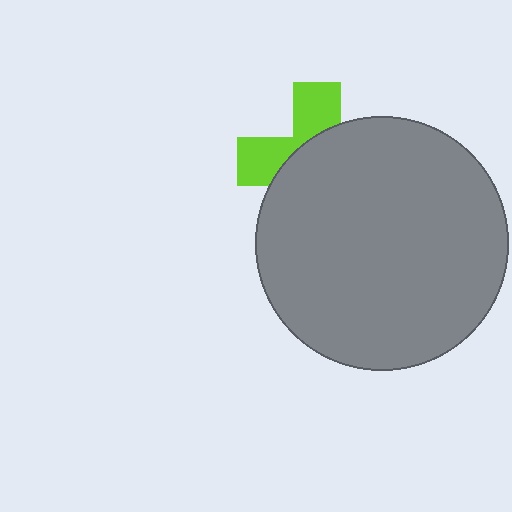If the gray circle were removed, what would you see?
You would see the complete lime cross.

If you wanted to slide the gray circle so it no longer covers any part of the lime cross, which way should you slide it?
Slide it down — that is the most direct way to separate the two shapes.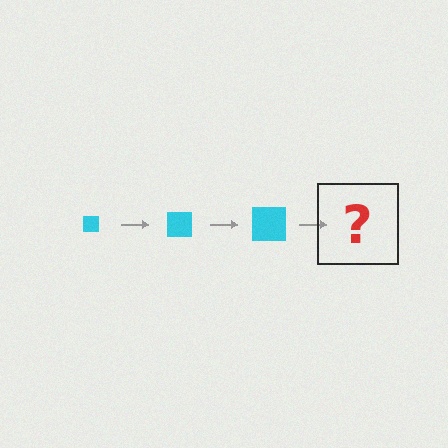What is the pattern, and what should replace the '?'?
The pattern is that the square gets progressively larger each step. The '?' should be a cyan square, larger than the previous one.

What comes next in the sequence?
The next element should be a cyan square, larger than the previous one.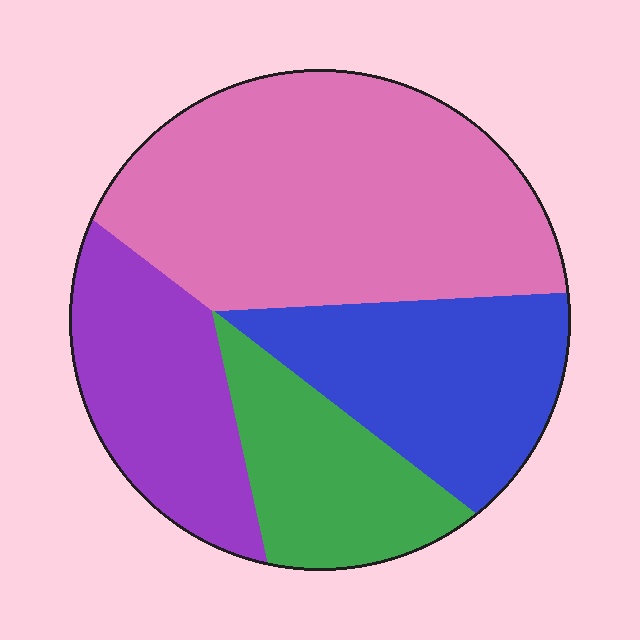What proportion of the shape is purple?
Purple takes up between a sixth and a third of the shape.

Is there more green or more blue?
Blue.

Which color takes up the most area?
Pink, at roughly 45%.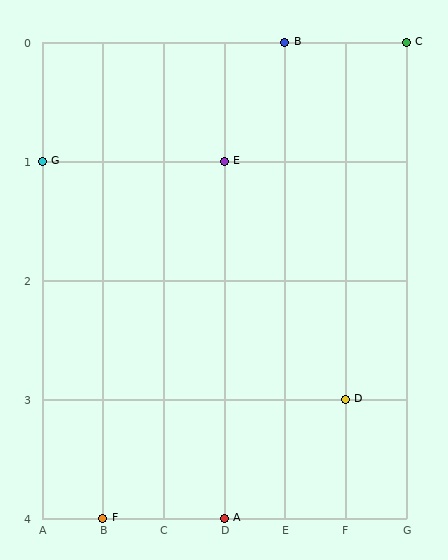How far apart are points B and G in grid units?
Points B and G are 4 columns and 1 row apart (about 4.1 grid units diagonally).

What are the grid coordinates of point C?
Point C is at grid coordinates (G, 0).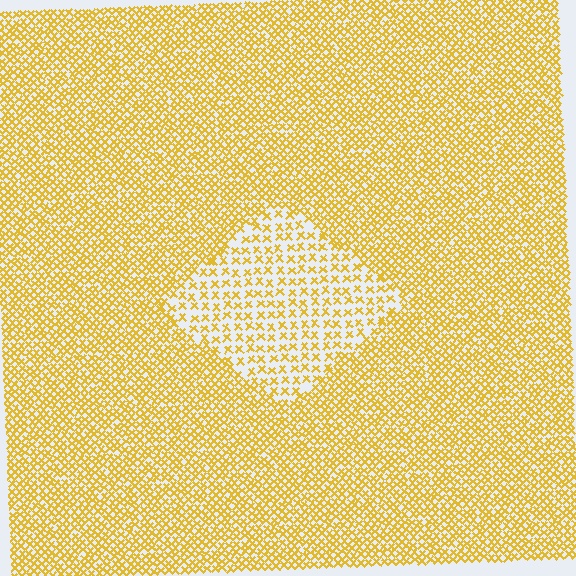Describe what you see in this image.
The image contains small yellow elements arranged at two different densities. A diamond-shaped region is visible where the elements are less densely packed than the surrounding area.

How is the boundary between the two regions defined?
The boundary is defined by a change in element density (approximately 2.0x ratio). All elements are the same color, size, and shape.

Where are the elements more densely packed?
The elements are more densely packed outside the diamond boundary.